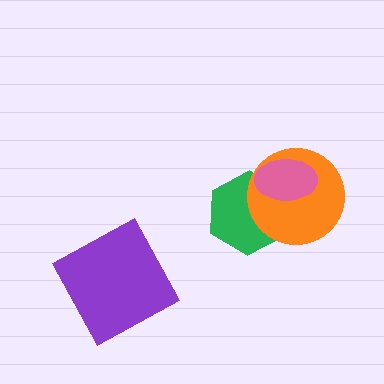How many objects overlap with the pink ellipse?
2 objects overlap with the pink ellipse.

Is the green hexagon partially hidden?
Yes, it is partially covered by another shape.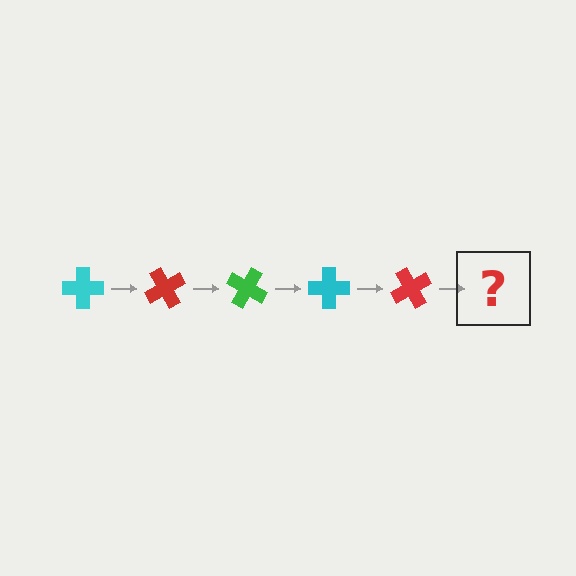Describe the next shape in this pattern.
It should be a green cross, rotated 300 degrees from the start.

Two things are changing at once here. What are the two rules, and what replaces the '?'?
The two rules are that it rotates 60 degrees each step and the color cycles through cyan, red, and green. The '?' should be a green cross, rotated 300 degrees from the start.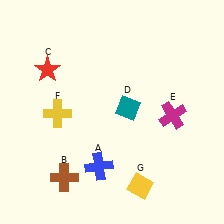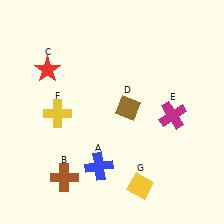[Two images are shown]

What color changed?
The diamond (D) changed from teal in Image 1 to brown in Image 2.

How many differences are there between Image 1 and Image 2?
There is 1 difference between the two images.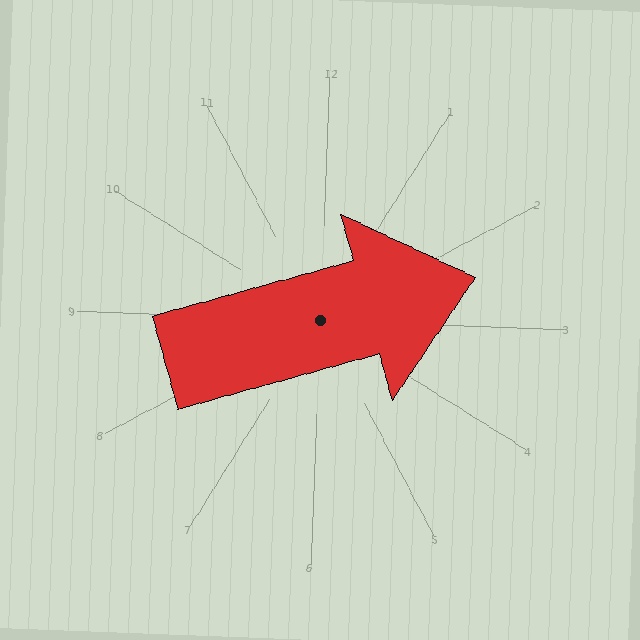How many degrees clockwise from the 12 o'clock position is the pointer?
Approximately 72 degrees.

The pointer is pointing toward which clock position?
Roughly 2 o'clock.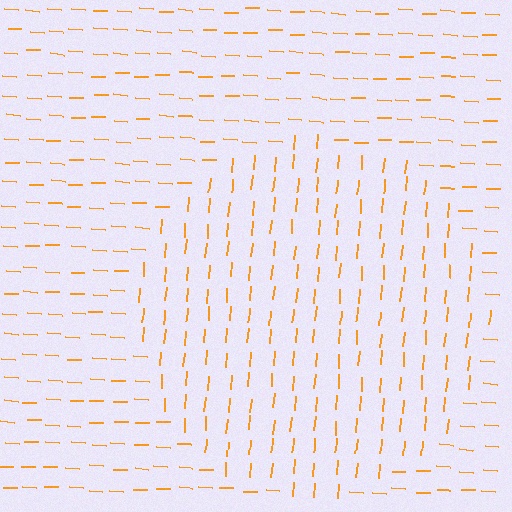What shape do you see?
I see a circle.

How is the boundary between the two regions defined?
The boundary is defined purely by a change in line orientation (approximately 89 degrees difference). All lines are the same color and thickness.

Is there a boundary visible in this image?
Yes, there is a texture boundary formed by a change in line orientation.